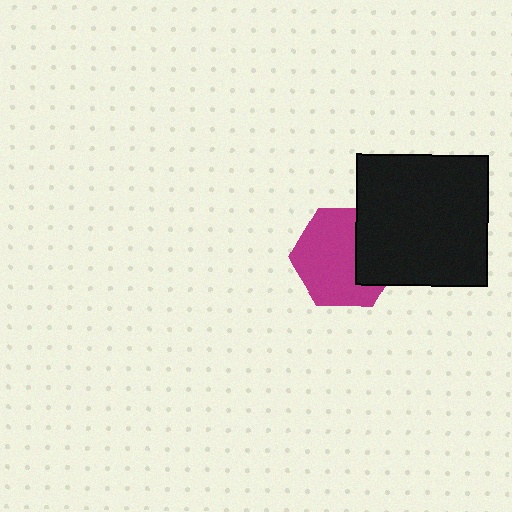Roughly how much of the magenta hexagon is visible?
Most of it is visible (roughly 68%).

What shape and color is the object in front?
The object in front is a black square.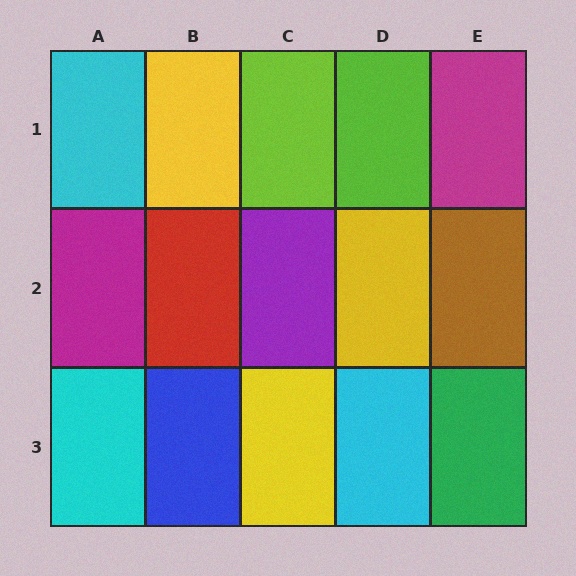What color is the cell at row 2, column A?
Magenta.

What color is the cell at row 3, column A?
Cyan.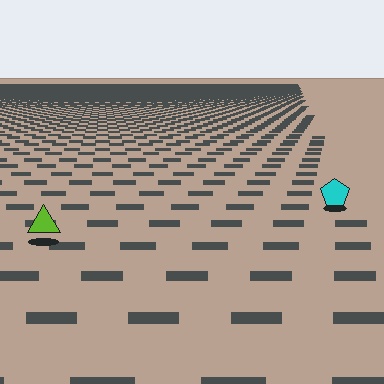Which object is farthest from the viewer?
The cyan pentagon is farthest from the viewer. It appears smaller and the ground texture around it is denser.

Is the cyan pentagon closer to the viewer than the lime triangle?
No. The lime triangle is closer — you can tell from the texture gradient: the ground texture is coarser near it.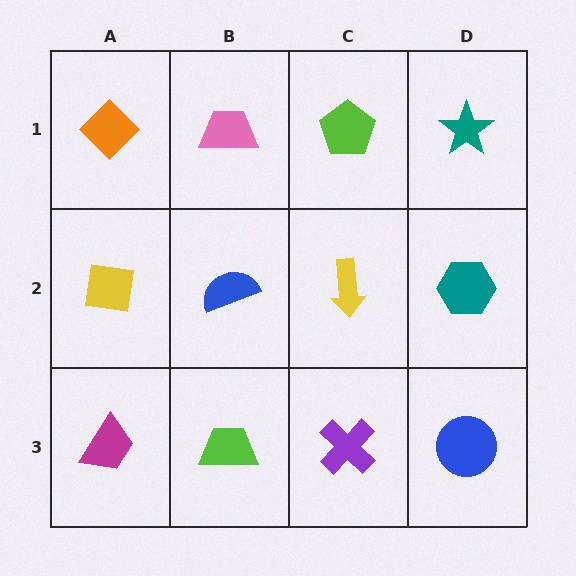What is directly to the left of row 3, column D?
A purple cross.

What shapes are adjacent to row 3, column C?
A yellow arrow (row 2, column C), a lime trapezoid (row 3, column B), a blue circle (row 3, column D).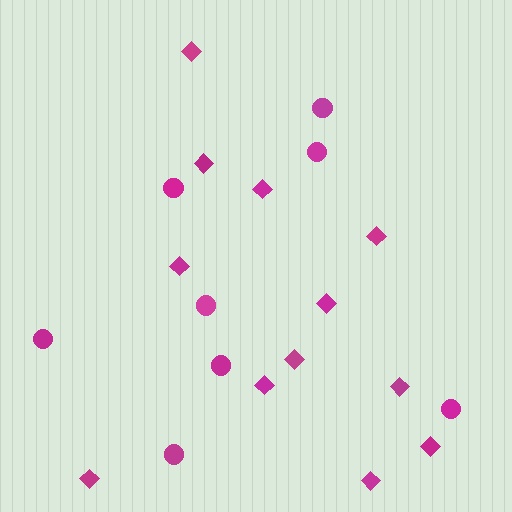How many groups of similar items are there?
There are 2 groups: one group of circles (8) and one group of diamonds (12).